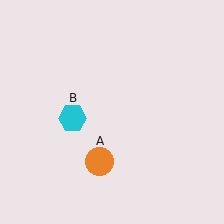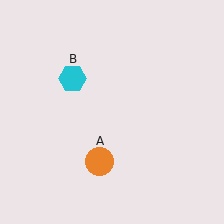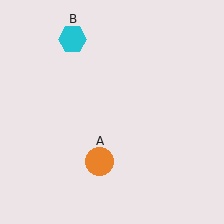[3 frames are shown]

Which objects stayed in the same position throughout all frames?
Orange circle (object A) remained stationary.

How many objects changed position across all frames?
1 object changed position: cyan hexagon (object B).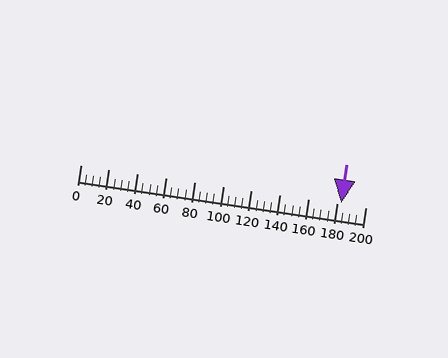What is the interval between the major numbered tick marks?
The major tick marks are spaced 20 units apart.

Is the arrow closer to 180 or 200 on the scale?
The arrow is closer to 180.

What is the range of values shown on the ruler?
The ruler shows values from 0 to 200.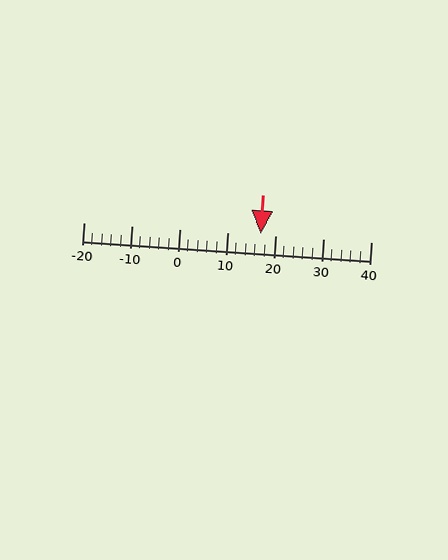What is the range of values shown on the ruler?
The ruler shows values from -20 to 40.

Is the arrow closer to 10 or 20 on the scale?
The arrow is closer to 20.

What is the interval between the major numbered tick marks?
The major tick marks are spaced 10 units apart.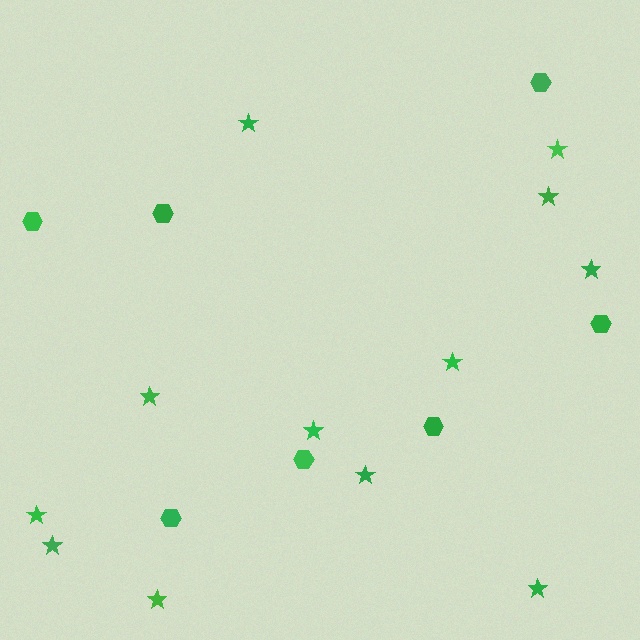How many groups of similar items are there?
There are 2 groups: one group of hexagons (7) and one group of stars (12).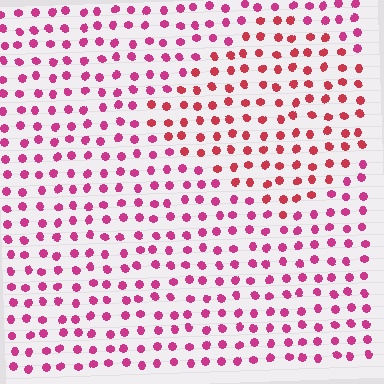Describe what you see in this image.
The image is filled with small magenta elements in a uniform arrangement. A diamond-shaped region is visible where the elements are tinted to a slightly different hue, forming a subtle color boundary.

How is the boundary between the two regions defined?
The boundary is defined purely by a slight shift in hue (about 26 degrees). Spacing, size, and orientation are identical on both sides.